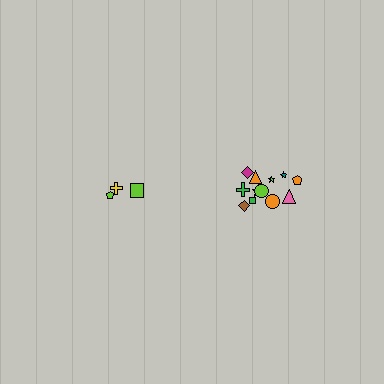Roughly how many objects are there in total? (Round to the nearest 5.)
Roughly 15 objects in total.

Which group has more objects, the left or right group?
The right group.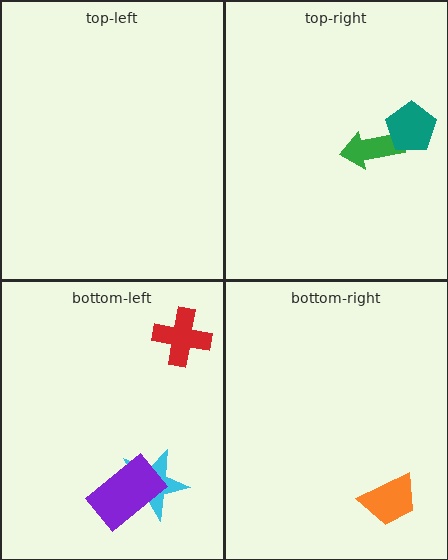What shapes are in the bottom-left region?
The cyan star, the purple rectangle, the red cross.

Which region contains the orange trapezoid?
The bottom-right region.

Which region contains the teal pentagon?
The top-right region.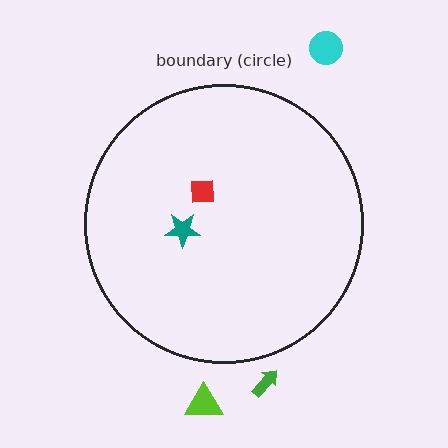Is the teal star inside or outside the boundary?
Inside.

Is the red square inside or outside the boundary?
Inside.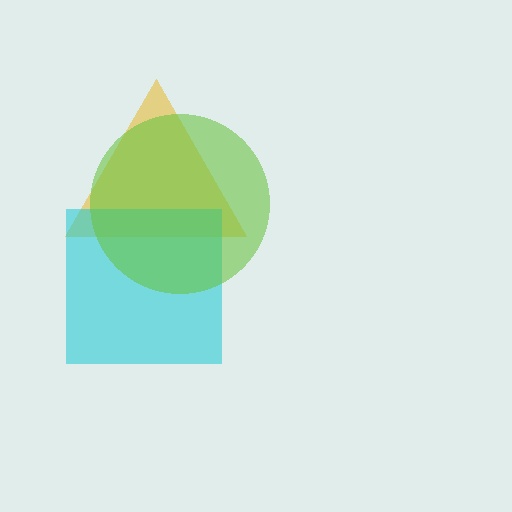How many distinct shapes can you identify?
There are 3 distinct shapes: a yellow triangle, a cyan square, a lime circle.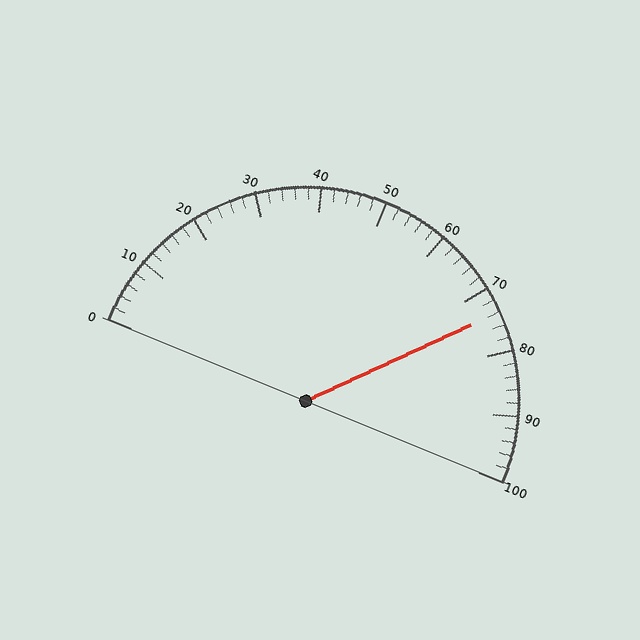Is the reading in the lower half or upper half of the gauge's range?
The reading is in the upper half of the range (0 to 100).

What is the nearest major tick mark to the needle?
The nearest major tick mark is 70.